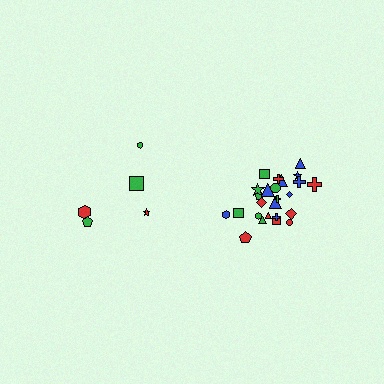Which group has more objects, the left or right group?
The right group.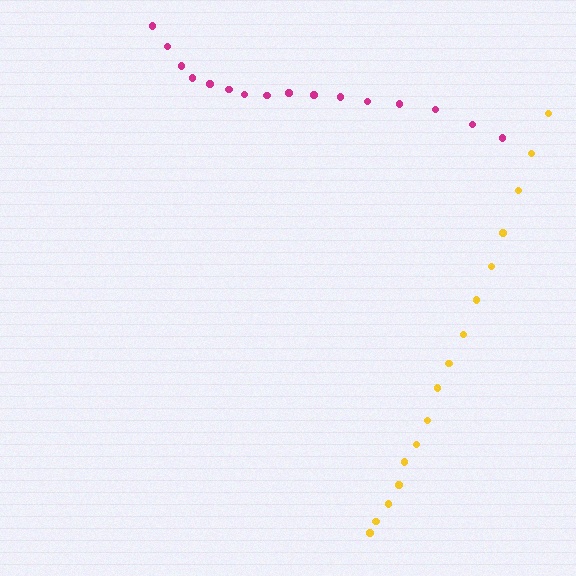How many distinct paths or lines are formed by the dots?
There are 2 distinct paths.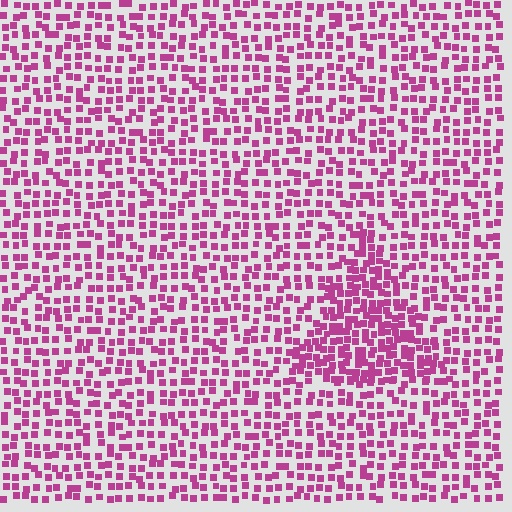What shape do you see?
I see a triangle.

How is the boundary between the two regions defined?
The boundary is defined by a change in element density (approximately 1.8x ratio). All elements are the same color, size, and shape.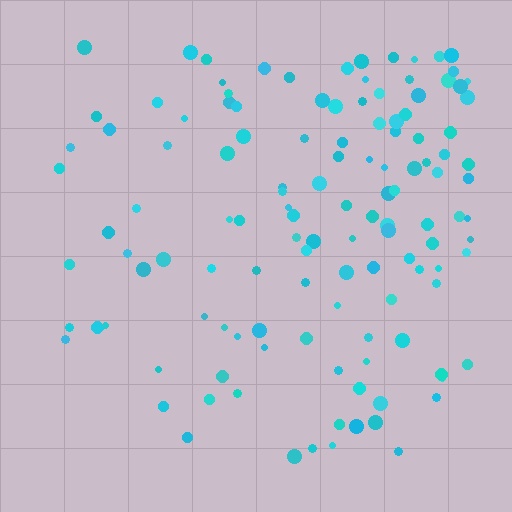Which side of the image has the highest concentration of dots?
The right.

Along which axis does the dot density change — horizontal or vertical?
Horizontal.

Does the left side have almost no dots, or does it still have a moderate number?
Still a moderate number, just noticeably fewer than the right.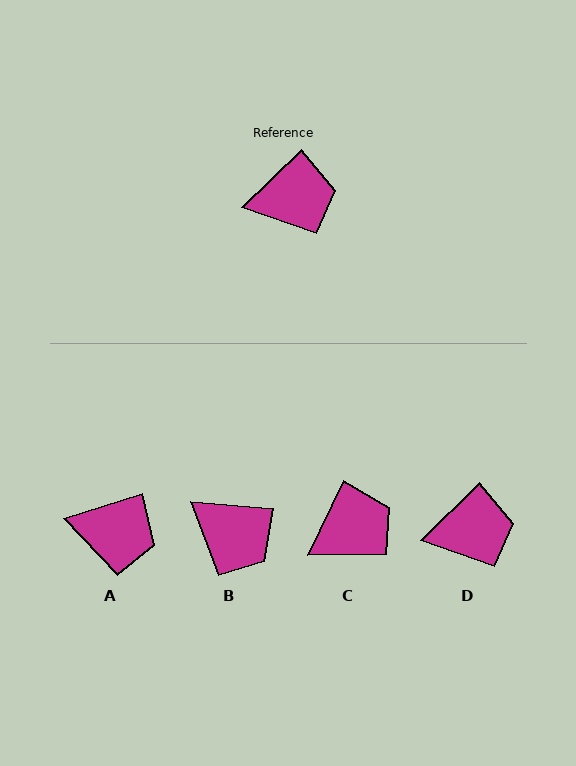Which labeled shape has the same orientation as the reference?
D.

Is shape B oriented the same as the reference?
No, it is off by about 49 degrees.